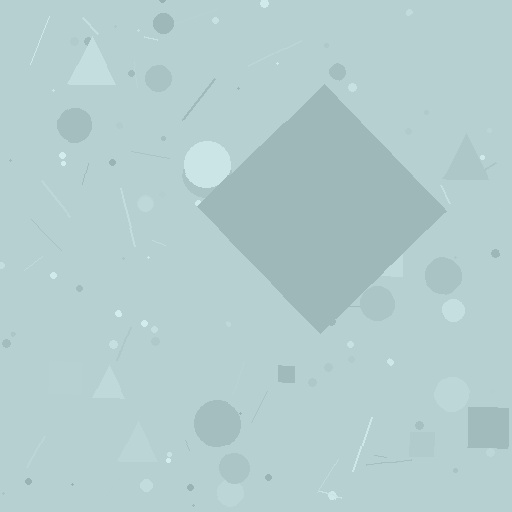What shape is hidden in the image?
A diamond is hidden in the image.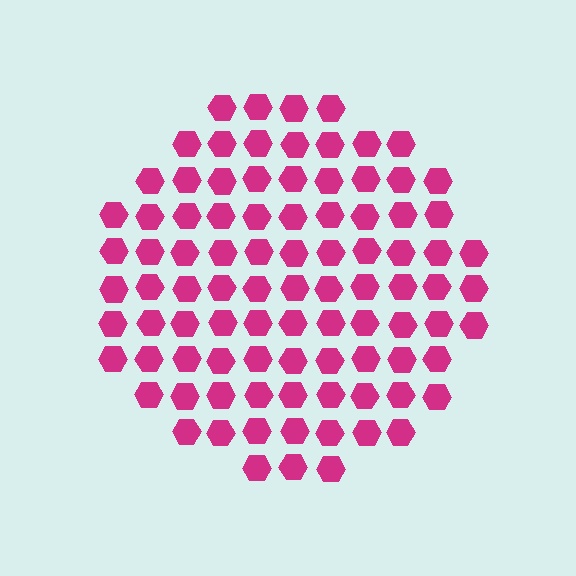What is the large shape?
The large shape is a circle.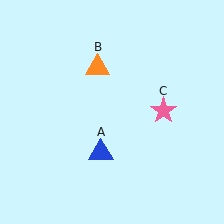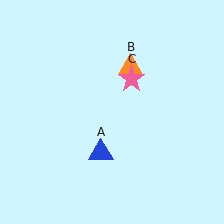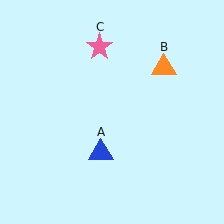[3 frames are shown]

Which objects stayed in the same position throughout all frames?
Blue triangle (object A) remained stationary.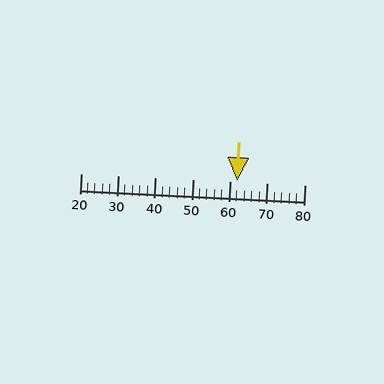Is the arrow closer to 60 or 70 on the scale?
The arrow is closer to 60.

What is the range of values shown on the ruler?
The ruler shows values from 20 to 80.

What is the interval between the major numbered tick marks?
The major tick marks are spaced 10 units apart.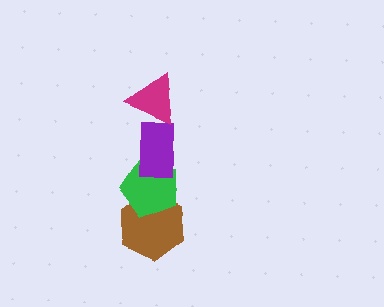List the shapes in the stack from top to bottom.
From top to bottom: the magenta triangle, the purple rectangle, the green pentagon, the brown hexagon.